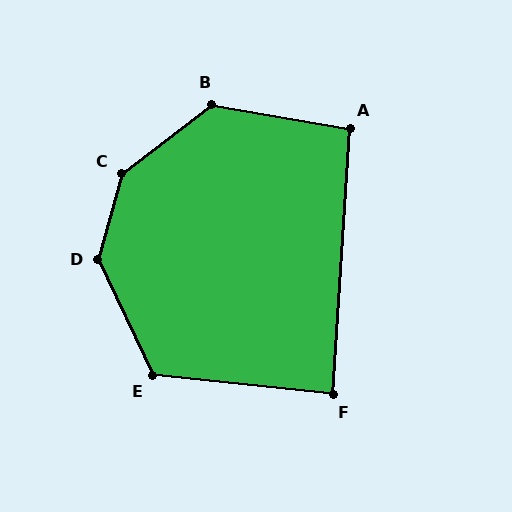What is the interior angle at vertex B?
Approximately 133 degrees (obtuse).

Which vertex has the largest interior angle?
C, at approximately 143 degrees.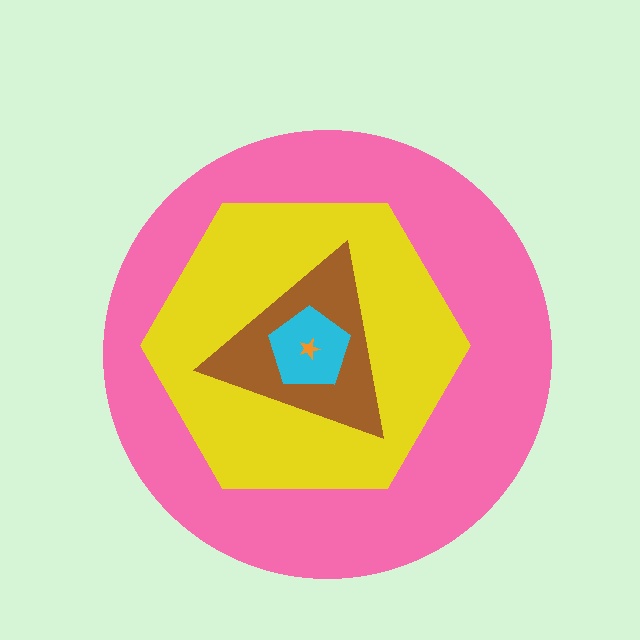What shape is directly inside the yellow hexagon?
The brown triangle.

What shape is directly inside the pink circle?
The yellow hexagon.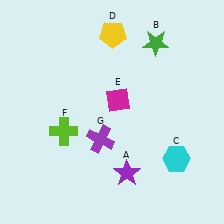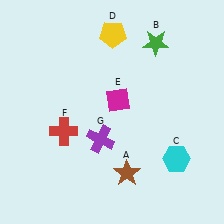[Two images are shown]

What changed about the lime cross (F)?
In Image 1, F is lime. In Image 2, it changed to red.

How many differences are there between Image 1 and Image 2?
There are 2 differences between the two images.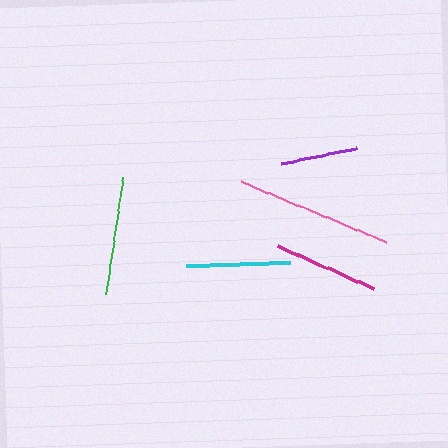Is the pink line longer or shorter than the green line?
The pink line is longer than the green line.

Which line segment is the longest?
The pink line is the longest at approximately 156 pixels.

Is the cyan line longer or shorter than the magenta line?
The magenta line is longer than the cyan line.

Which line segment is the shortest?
The purple line is the shortest at approximately 77 pixels.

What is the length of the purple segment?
The purple segment is approximately 77 pixels long.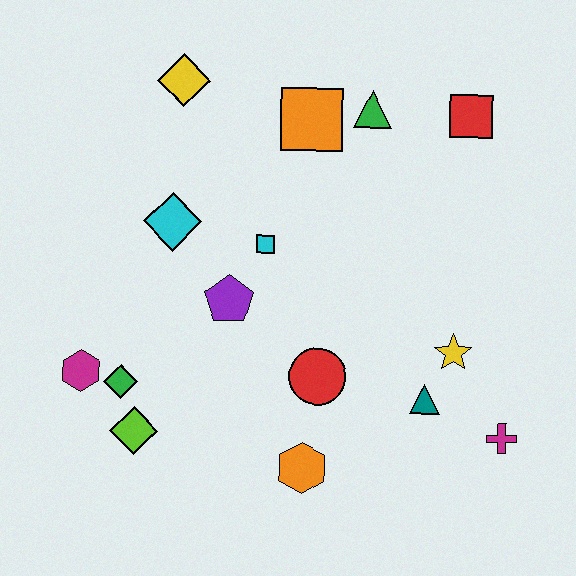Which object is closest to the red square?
The green triangle is closest to the red square.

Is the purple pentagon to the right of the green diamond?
Yes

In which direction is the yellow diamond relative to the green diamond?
The yellow diamond is above the green diamond.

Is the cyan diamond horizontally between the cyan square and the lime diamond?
Yes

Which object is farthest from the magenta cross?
The yellow diamond is farthest from the magenta cross.